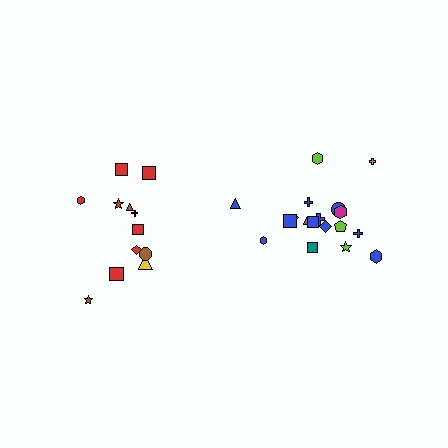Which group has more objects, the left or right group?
The right group.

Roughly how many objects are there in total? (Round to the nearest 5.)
Roughly 30 objects in total.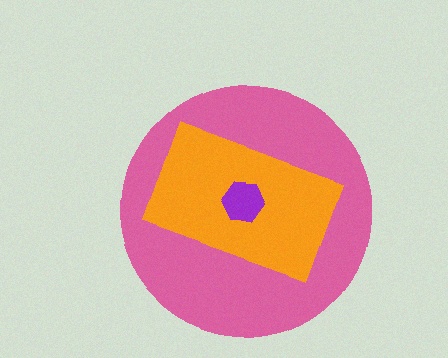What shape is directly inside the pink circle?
The orange rectangle.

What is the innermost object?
The purple hexagon.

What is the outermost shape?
The pink circle.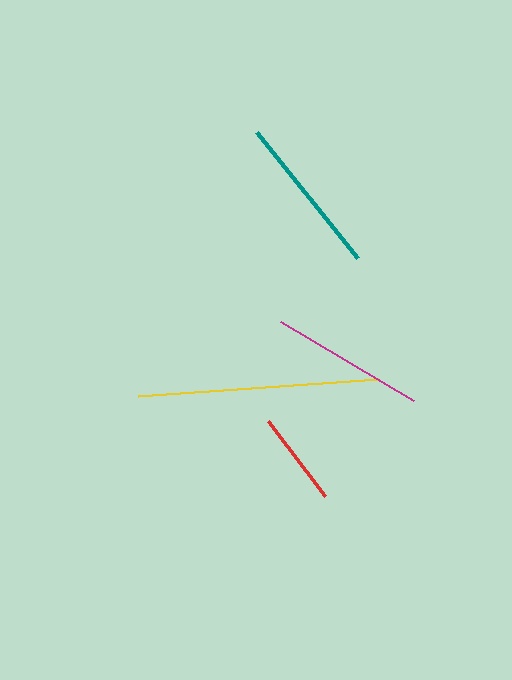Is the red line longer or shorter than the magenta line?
The magenta line is longer than the red line.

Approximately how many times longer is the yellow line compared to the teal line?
The yellow line is approximately 1.5 times the length of the teal line.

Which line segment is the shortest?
The red line is the shortest at approximately 94 pixels.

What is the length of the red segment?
The red segment is approximately 94 pixels long.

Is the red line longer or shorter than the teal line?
The teal line is longer than the red line.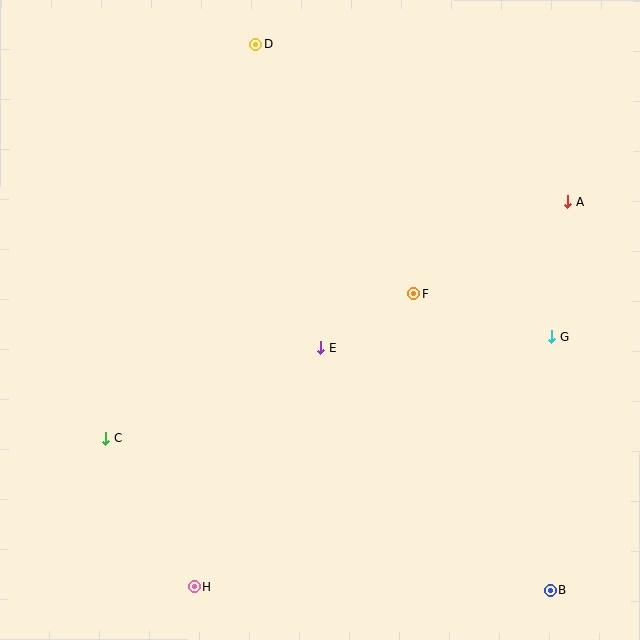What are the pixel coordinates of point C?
Point C is at (105, 438).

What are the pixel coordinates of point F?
Point F is at (414, 294).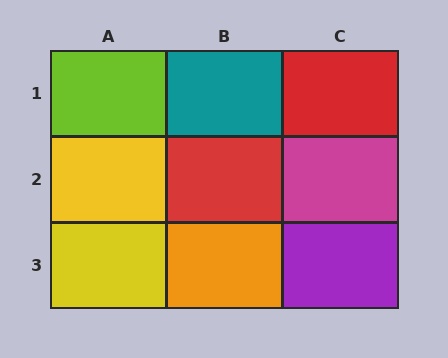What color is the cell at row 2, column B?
Red.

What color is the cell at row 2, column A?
Yellow.